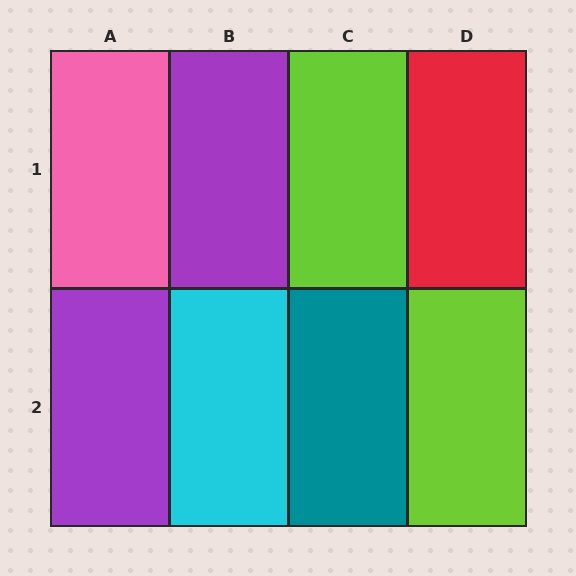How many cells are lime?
2 cells are lime.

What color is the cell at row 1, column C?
Lime.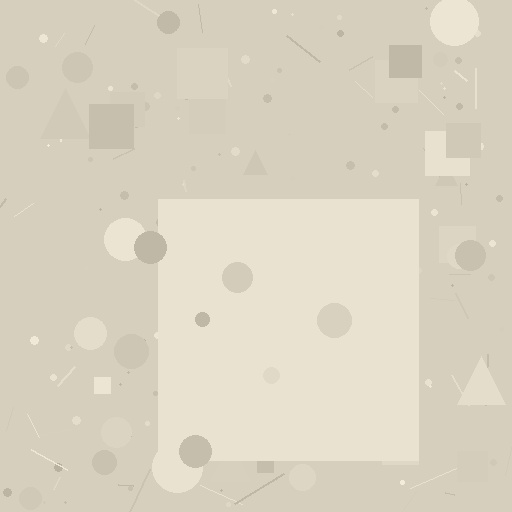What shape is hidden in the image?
A square is hidden in the image.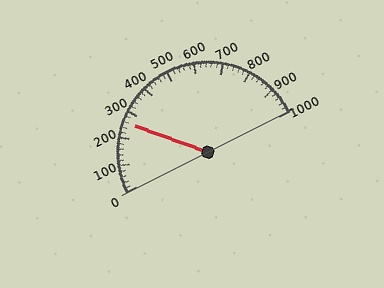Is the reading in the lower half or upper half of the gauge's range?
The reading is in the lower half of the range (0 to 1000).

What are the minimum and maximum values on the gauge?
The gauge ranges from 0 to 1000.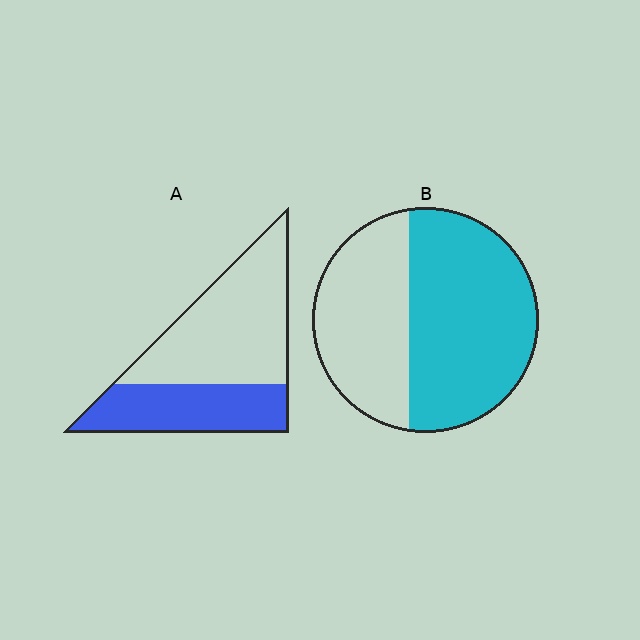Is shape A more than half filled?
No.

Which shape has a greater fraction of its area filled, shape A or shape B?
Shape B.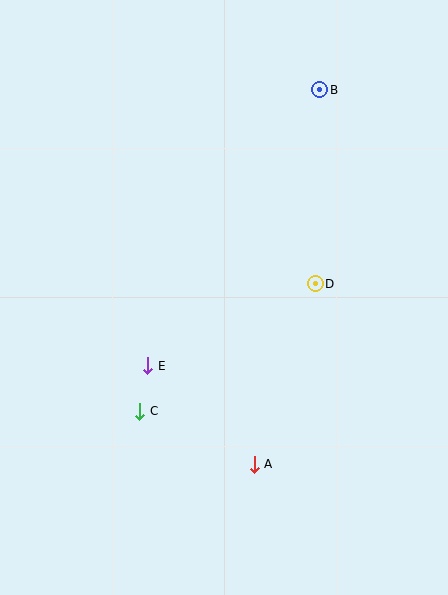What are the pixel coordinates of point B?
Point B is at (320, 90).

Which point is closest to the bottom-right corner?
Point A is closest to the bottom-right corner.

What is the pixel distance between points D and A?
The distance between D and A is 190 pixels.